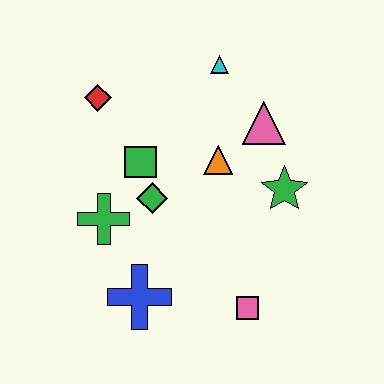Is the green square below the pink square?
No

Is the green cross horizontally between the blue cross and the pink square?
No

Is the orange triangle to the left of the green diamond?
No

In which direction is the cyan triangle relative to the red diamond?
The cyan triangle is to the right of the red diamond.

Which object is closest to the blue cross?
The green cross is closest to the blue cross.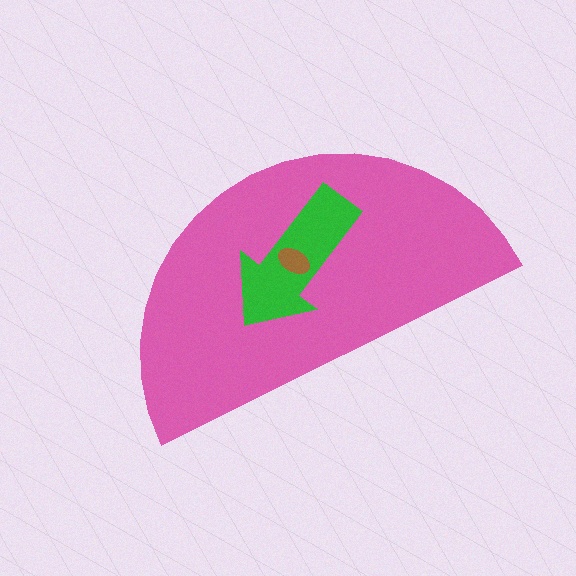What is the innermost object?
The brown ellipse.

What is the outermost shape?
The pink semicircle.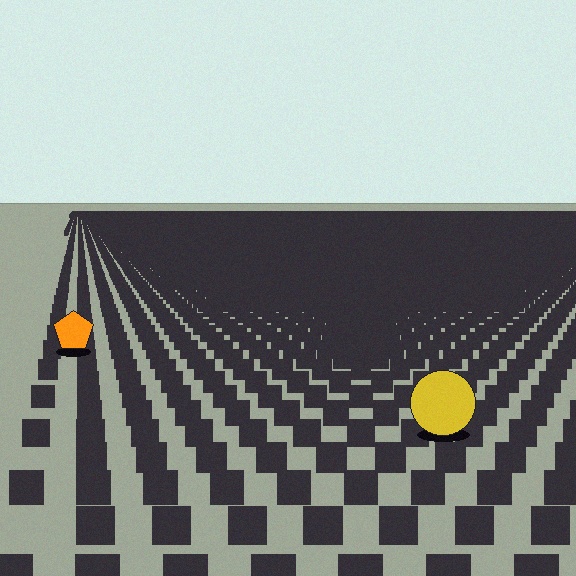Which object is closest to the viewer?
The yellow circle is closest. The texture marks near it are larger and more spread out.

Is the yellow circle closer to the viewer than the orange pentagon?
Yes. The yellow circle is closer — you can tell from the texture gradient: the ground texture is coarser near it.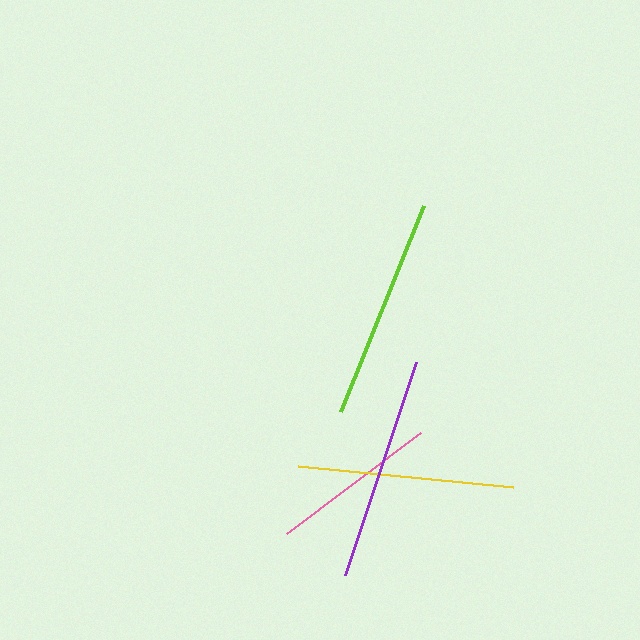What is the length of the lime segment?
The lime segment is approximately 222 pixels long.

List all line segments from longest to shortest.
From longest to shortest: purple, lime, yellow, pink.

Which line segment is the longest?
The purple line is the longest at approximately 224 pixels.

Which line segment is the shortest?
The pink line is the shortest at approximately 167 pixels.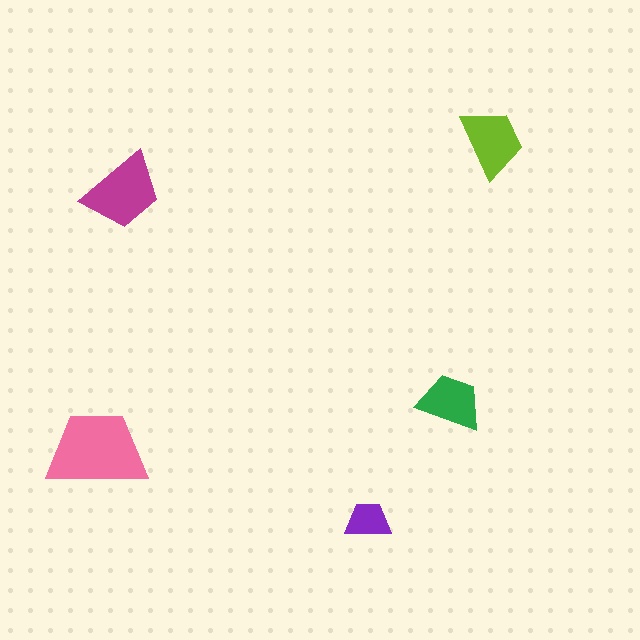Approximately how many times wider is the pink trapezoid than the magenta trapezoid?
About 1.5 times wider.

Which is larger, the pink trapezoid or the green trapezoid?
The pink one.